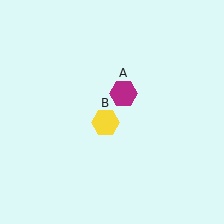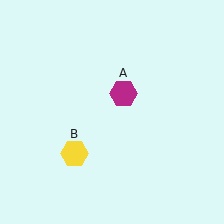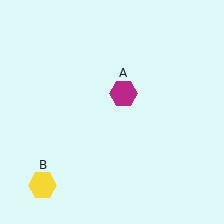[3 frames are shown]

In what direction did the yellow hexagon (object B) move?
The yellow hexagon (object B) moved down and to the left.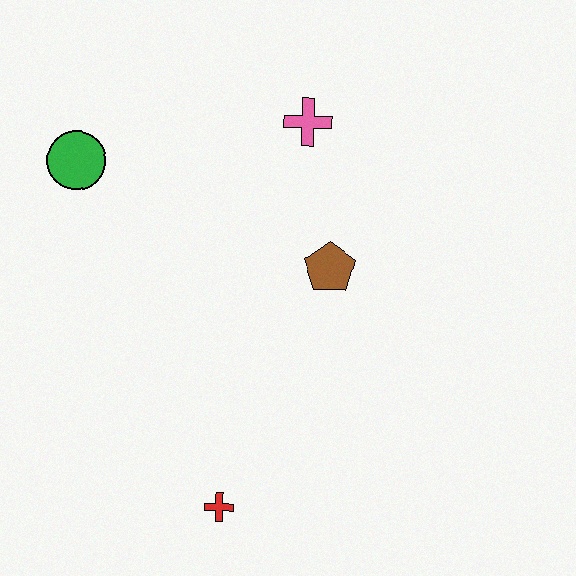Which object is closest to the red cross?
The brown pentagon is closest to the red cross.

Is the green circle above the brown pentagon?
Yes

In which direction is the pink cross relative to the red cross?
The pink cross is above the red cross.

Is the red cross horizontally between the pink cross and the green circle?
Yes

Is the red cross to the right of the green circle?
Yes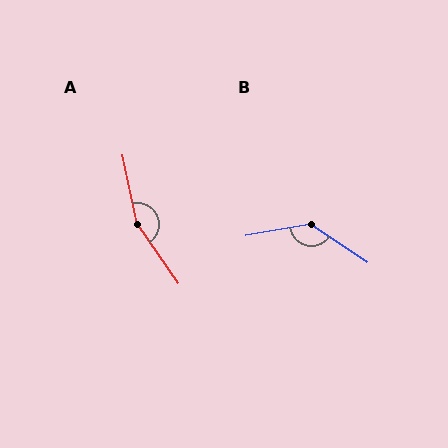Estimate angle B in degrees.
Approximately 136 degrees.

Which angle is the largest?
A, at approximately 157 degrees.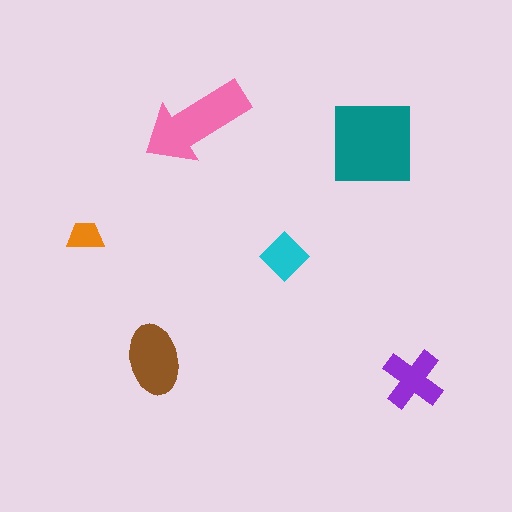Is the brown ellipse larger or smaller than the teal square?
Smaller.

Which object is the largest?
The teal square.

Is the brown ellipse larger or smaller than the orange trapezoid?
Larger.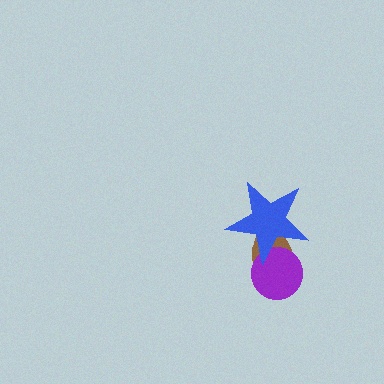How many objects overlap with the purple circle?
2 objects overlap with the purple circle.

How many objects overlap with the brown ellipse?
2 objects overlap with the brown ellipse.